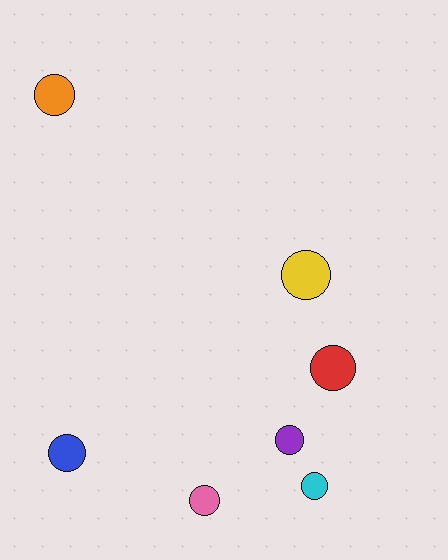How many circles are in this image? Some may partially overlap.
There are 7 circles.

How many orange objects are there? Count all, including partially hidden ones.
There is 1 orange object.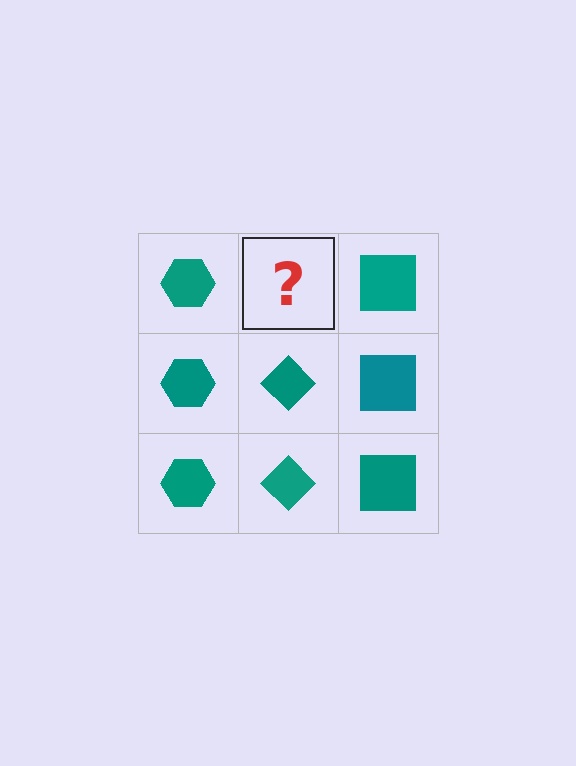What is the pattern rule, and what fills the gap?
The rule is that each column has a consistent shape. The gap should be filled with a teal diamond.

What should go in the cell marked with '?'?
The missing cell should contain a teal diamond.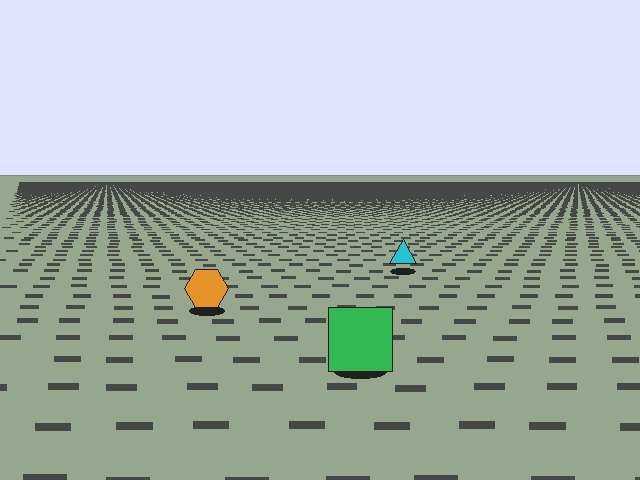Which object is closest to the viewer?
The green square is closest. The texture marks near it are larger and more spread out.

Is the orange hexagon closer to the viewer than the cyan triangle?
Yes. The orange hexagon is closer — you can tell from the texture gradient: the ground texture is coarser near it.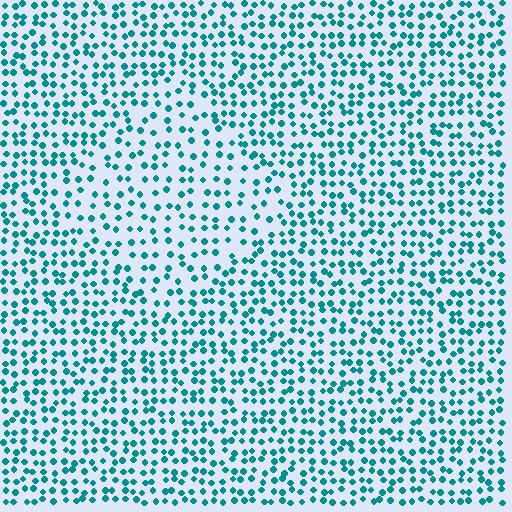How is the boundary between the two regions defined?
The boundary is defined by a change in element density (approximately 1.6x ratio). All elements are the same color, size, and shape.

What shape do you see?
I see a diamond.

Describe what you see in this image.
The image contains small teal elements arranged at two different densities. A diamond-shaped region is visible where the elements are less densely packed than the surrounding area.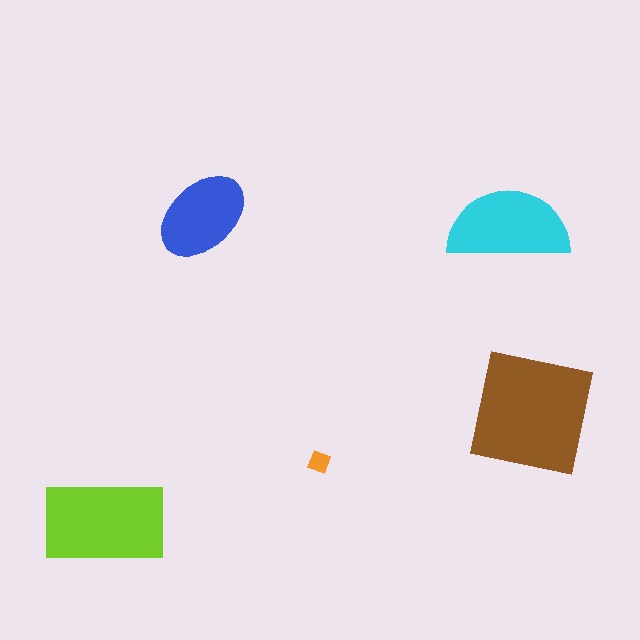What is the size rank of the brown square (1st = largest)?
1st.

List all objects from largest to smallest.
The brown square, the lime rectangle, the cyan semicircle, the blue ellipse, the orange diamond.